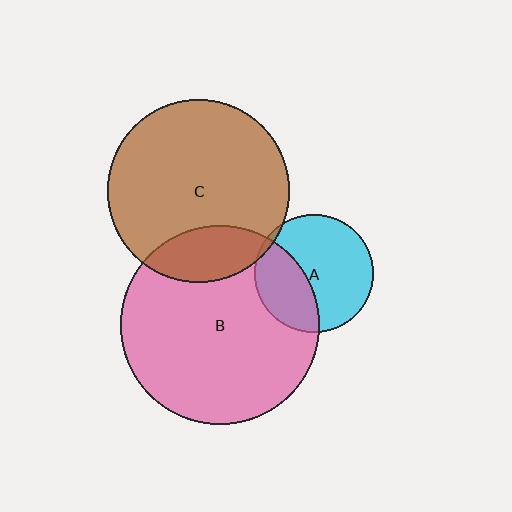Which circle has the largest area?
Circle B (pink).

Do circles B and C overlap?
Yes.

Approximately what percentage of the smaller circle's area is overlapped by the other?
Approximately 20%.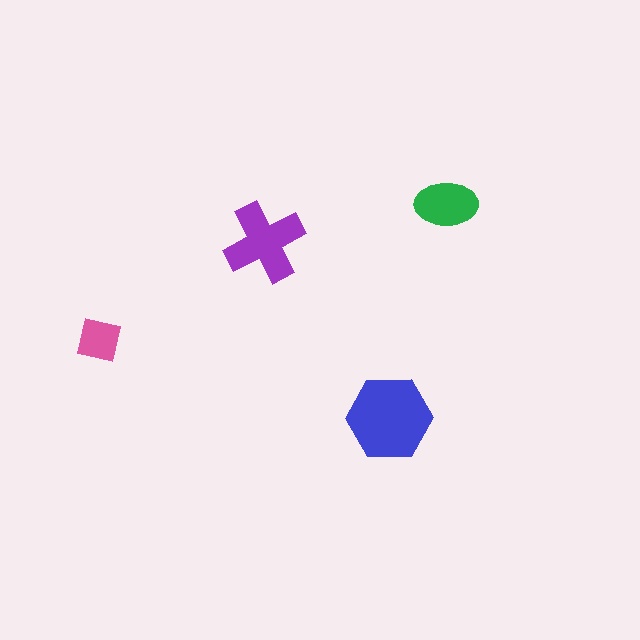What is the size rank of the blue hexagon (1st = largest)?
1st.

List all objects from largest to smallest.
The blue hexagon, the purple cross, the green ellipse, the pink square.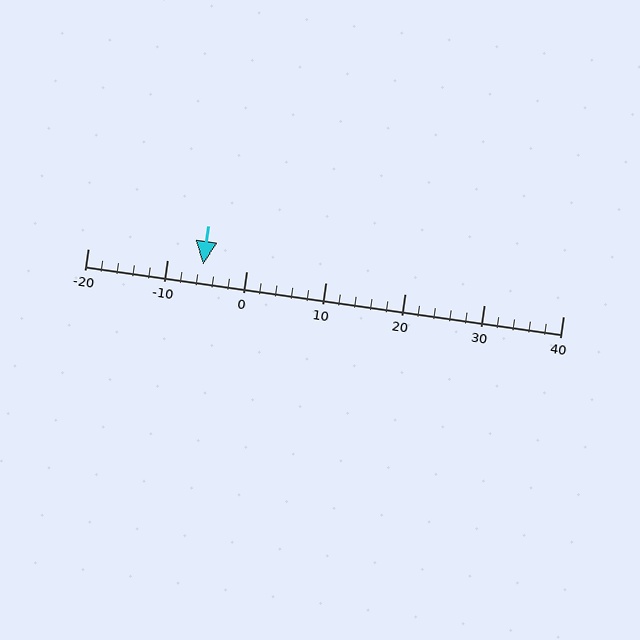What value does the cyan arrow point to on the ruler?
The cyan arrow points to approximately -5.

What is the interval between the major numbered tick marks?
The major tick marks are spaced 10 units apart.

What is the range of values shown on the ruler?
The ruler shows values from -20 to 40.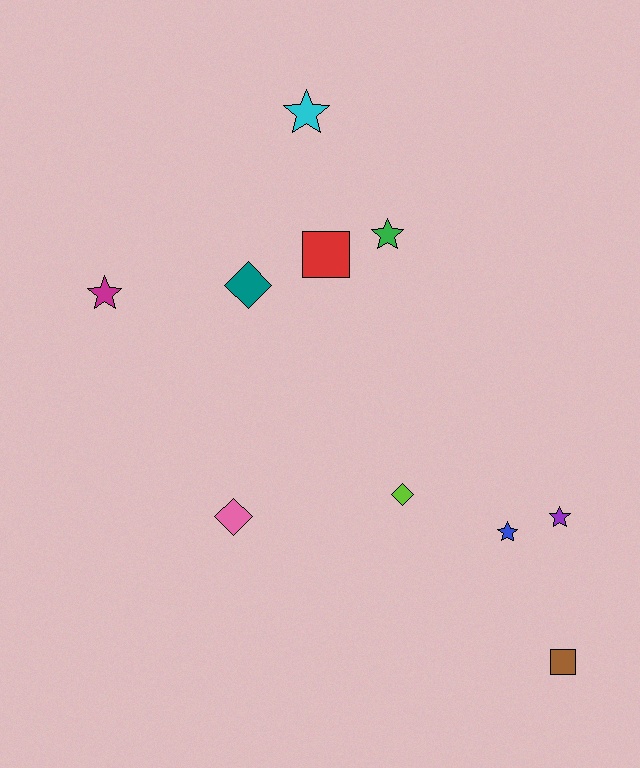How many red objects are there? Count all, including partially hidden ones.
There is 1 red object.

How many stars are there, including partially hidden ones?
There are 5 stars.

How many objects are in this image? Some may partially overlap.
There are 10 objects.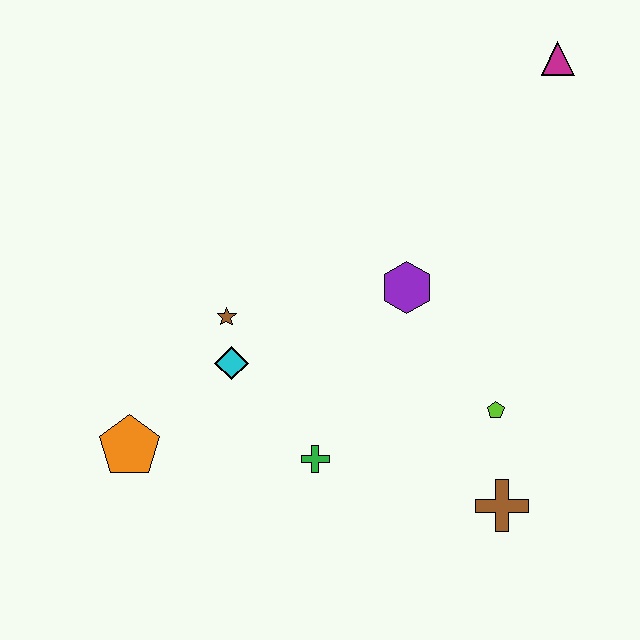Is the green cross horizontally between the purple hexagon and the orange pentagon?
Yes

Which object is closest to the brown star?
The cyan diamond is closest to the brown star.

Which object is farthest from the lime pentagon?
The orange pentagon is farthest from the lime pentagon.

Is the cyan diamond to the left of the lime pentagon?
Yes